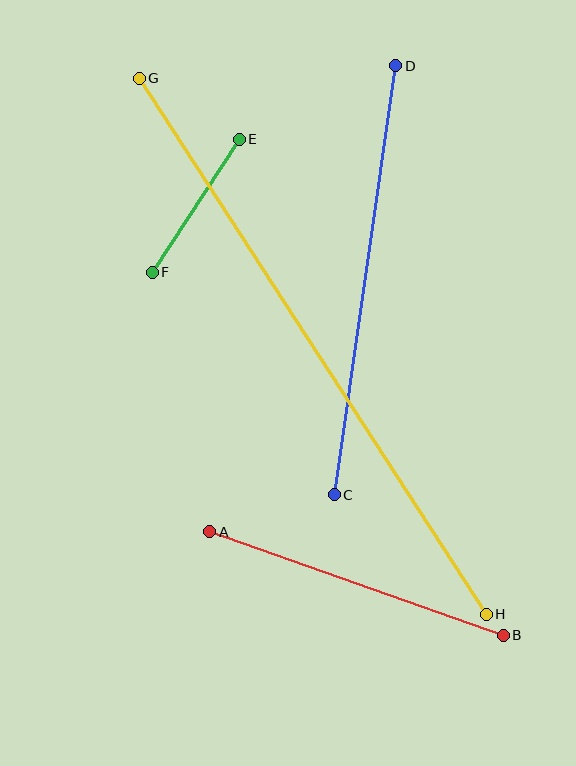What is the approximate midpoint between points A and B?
The midpoint is at approximately (357, 584) pixels.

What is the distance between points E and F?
The distance is approximately 159 pixels.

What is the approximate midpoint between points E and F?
The midpoint is at approximately (196, 206) pixels.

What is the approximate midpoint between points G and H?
The midpoint is at approximately (313, 346) pixels.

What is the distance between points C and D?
The distance is approximately 433 pixels.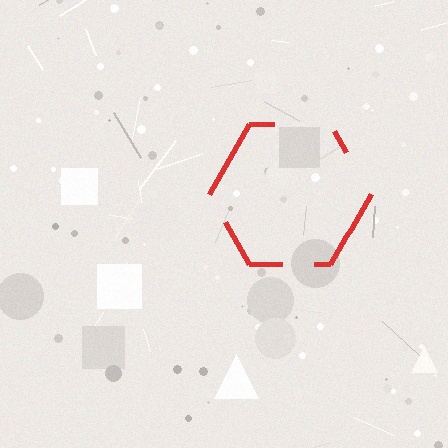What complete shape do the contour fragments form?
The contour fragments form a hexagon.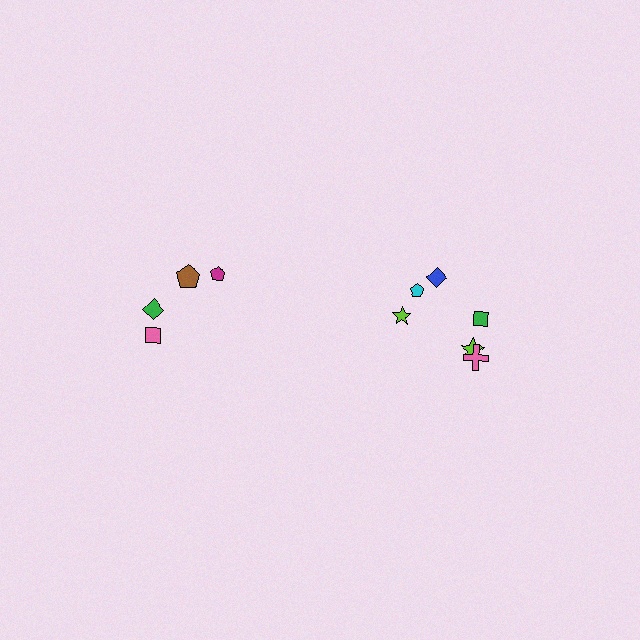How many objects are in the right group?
There are 6 objects.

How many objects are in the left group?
There are 4 objects.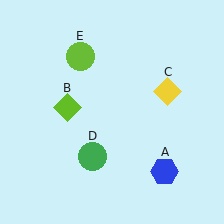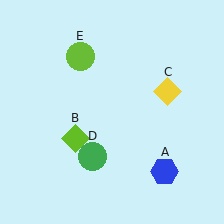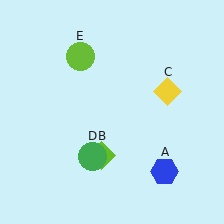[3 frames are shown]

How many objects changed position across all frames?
1 object changed position: lime diamond (object B).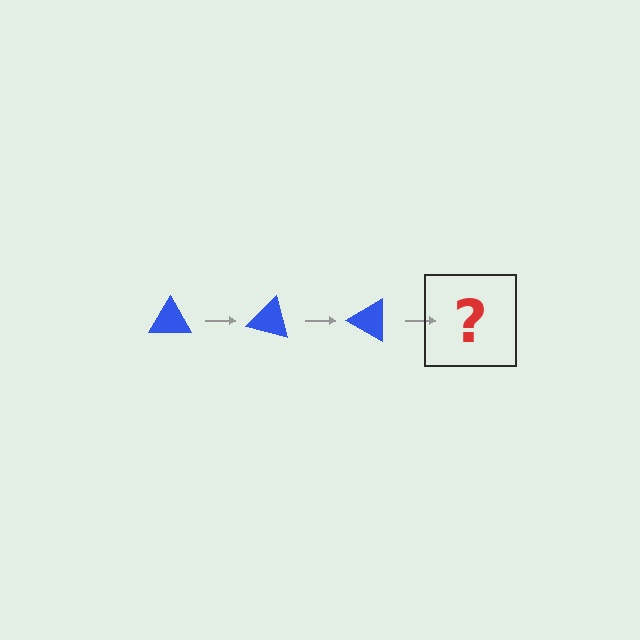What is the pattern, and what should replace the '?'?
The pattern is that the triangle rotates 15 degrees each step. The '?' should be a blue triangle rotated 45 degrees.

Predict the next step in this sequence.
The next step is a blue triangle rotated 45 degrees.